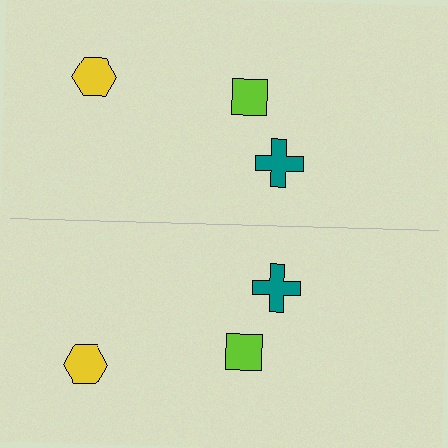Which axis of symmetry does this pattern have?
The pattern has a horizontal axis of symmetry running through the center of the image.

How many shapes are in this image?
There are 6 shapes in this image.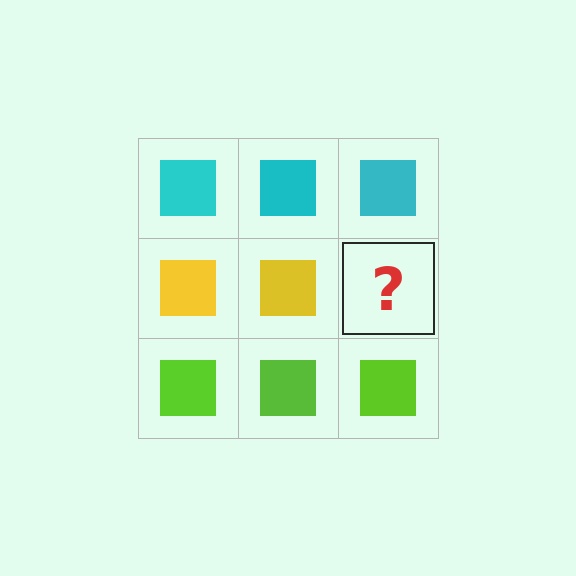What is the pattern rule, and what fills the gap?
The rule is that each row has a consistent color. The gap should be filled with a yellow square.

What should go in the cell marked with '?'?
The missing cell should contain a yellow square.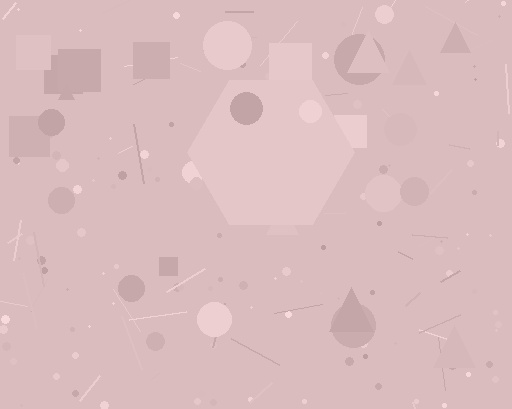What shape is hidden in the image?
A hexagon is hidden in the image.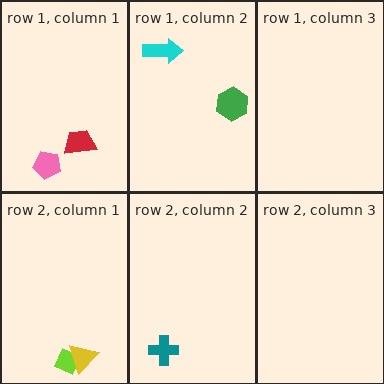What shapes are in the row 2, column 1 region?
The lime diamond, the yellow triangle.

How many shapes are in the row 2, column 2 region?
1.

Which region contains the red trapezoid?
The row 1, column 1 region.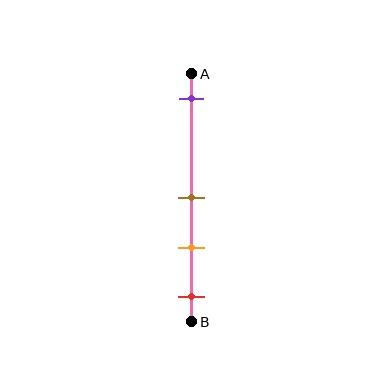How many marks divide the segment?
There are 4 marks dividing the segment.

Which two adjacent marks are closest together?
The brown and orange marks are the closest adjacent pair.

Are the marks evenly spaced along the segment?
No, the marks are not evenly spaced.